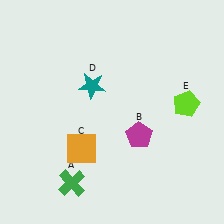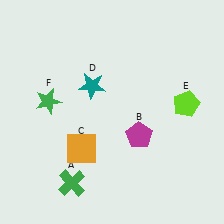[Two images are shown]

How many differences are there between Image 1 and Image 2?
There is 1 difference between the two images.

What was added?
A green star (F) was added in Image 2.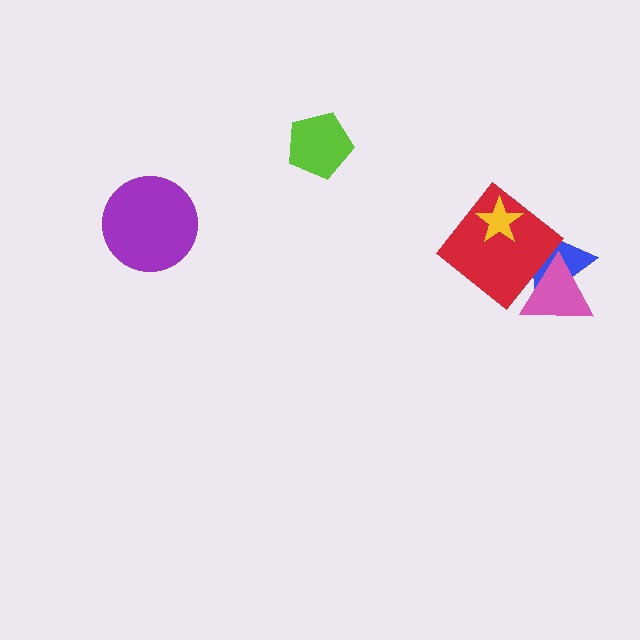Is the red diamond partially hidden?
Yes, it is partially covered by another shape.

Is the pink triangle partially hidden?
Yes, it is partially covered by another shape.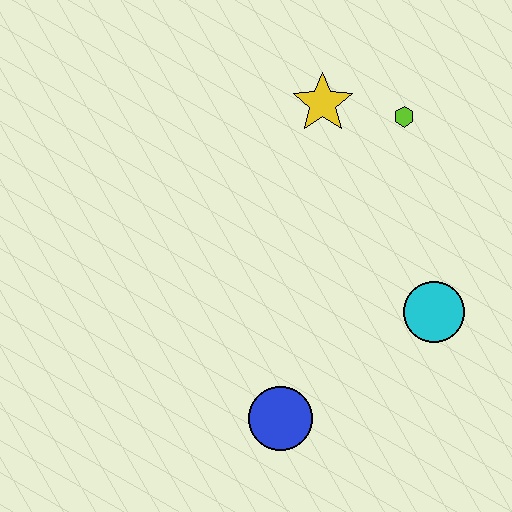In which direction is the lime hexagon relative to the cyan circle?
The lime hexagon is above the cyan circle.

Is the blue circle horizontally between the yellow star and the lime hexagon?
No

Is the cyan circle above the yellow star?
No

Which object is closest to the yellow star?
The lime hexagon is closest to the yellow star.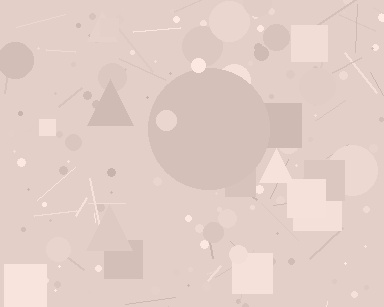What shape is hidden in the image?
A circle is hidden in the image.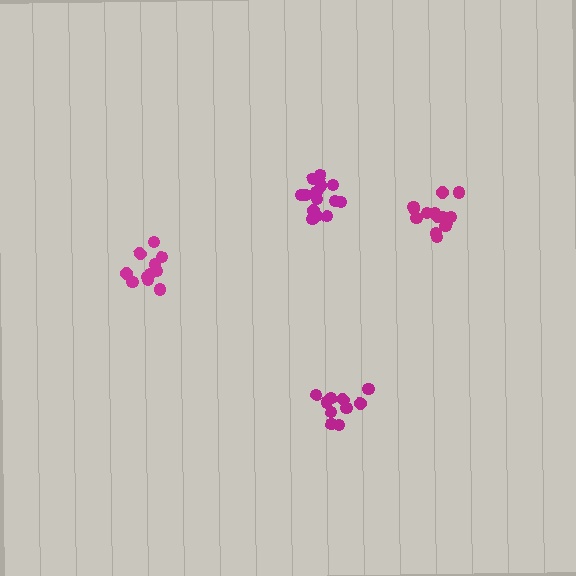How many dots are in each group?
Group 1: 10 dots, Group 2: 11 dots, Group 3: 14 dots, Group 4: 14 dots (49 total).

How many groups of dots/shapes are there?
There are 4 groups.